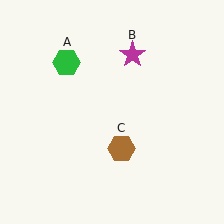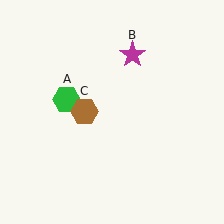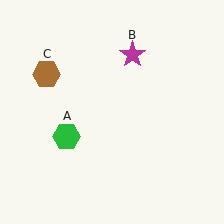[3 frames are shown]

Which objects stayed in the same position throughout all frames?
Magenta star (object B) remained stationary.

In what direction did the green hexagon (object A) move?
The green hexagon (object A) moved down.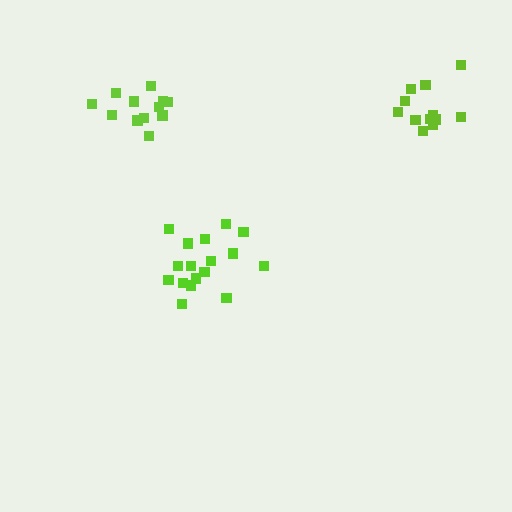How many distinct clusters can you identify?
There are 3 distinct clusters.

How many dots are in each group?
Group 1: 17 dots, Group 2: 12 dots, Group 3: 12 dots (41 total).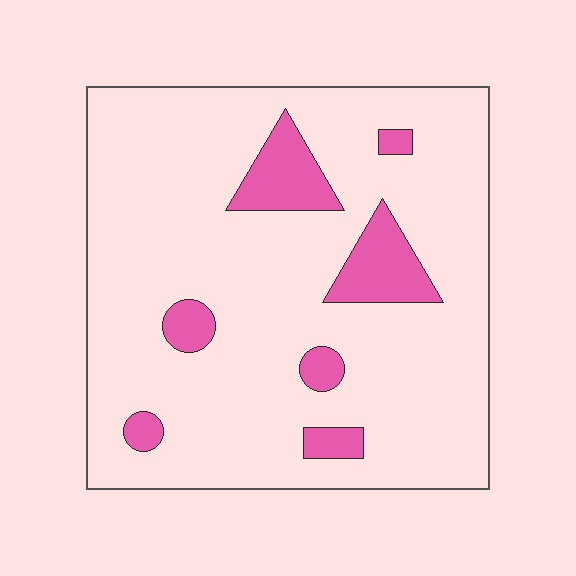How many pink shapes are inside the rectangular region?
7.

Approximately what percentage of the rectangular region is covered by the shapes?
Approximately 15%.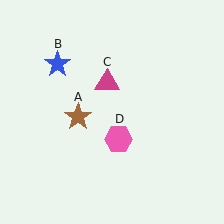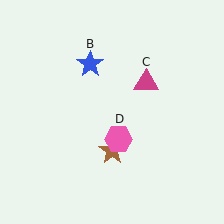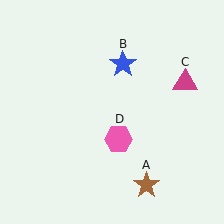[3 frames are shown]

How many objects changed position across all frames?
3 objects changed position: brown star (object A), blue star (object B), magenta triangle (object C).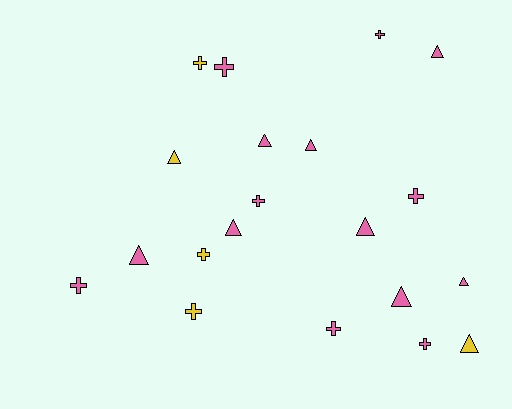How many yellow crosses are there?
There are 3 yellow crosses.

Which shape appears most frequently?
Triangle, with 10 objects.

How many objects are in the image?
There are 20 objects.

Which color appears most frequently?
Pink, with 15 objects.